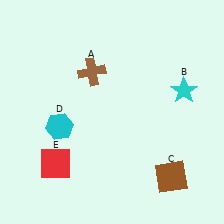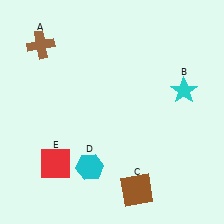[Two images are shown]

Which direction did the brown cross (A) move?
The brown cross (A) moved left.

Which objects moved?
The objects that moved are: the brown cross (A), the brown square (C), the cyan hexagon (D).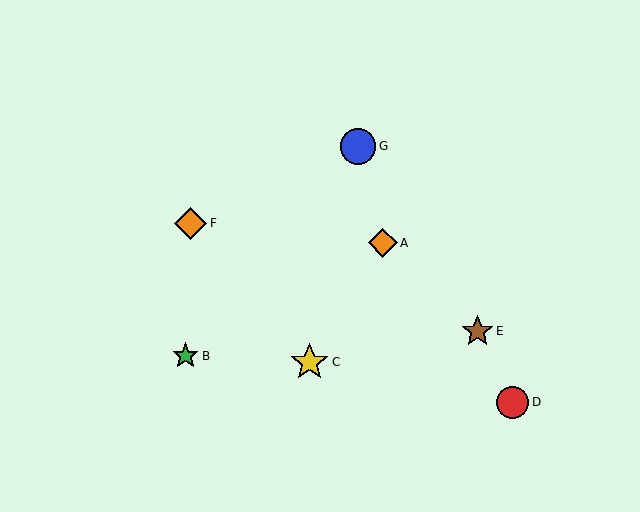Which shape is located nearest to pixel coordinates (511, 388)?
The red circle (labeled D) at (513, 402) is nearest to that location.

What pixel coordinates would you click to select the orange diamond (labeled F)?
Click at (191, 223) to select the orange diamond F.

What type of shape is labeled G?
Shape G is a blue circle.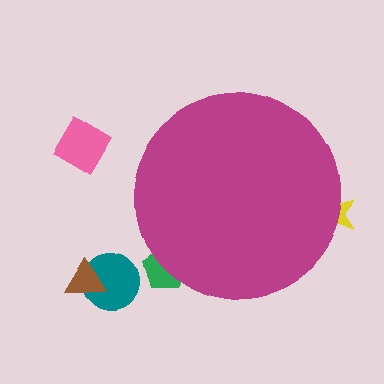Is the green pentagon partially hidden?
Yes, the green pentagon is partially hidden behind the magenta circle.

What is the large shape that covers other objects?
A magenta circle.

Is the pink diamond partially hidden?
No, the pink diamond is fully visible.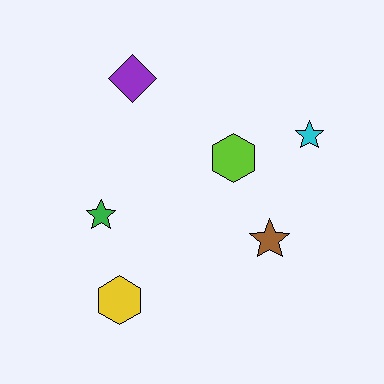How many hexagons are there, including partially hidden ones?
There are 2 hexagons.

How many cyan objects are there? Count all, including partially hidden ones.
There is 1 cyan object.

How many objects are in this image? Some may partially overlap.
There are 6 objects.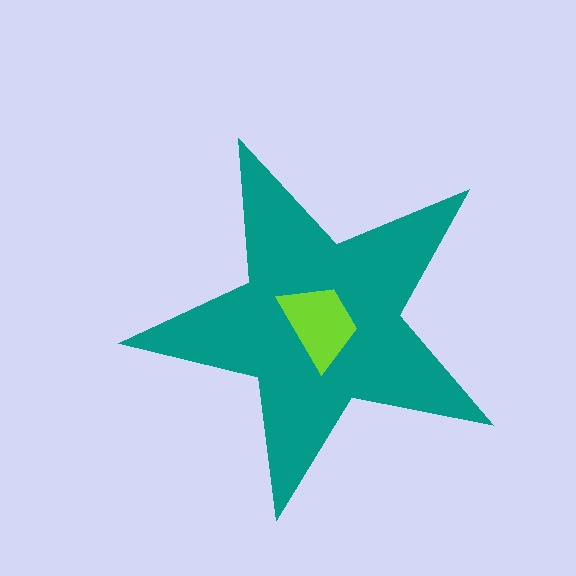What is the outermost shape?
The teal star.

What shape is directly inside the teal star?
The lime trapezoid.